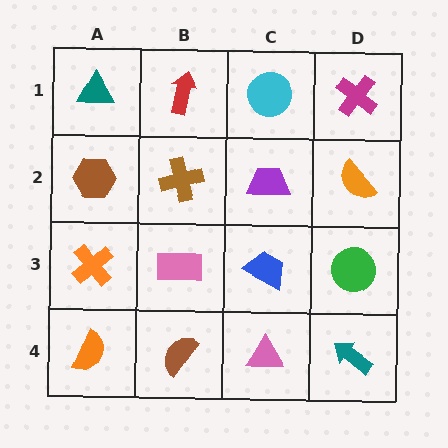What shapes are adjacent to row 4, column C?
A blue trapezoid (row 3, column C), a brown semicircle (row 4, column B), a teal arrow (row 4, column D).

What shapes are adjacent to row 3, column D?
An orange semicircle (row 2, column D), a teal arrow (row 4, column D), a blue trapezoid (row 3, column C).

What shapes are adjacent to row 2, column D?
A magenta cross (row 1, column D), a green circle (row 3, column D), a purple trapezoid (row 2, column C).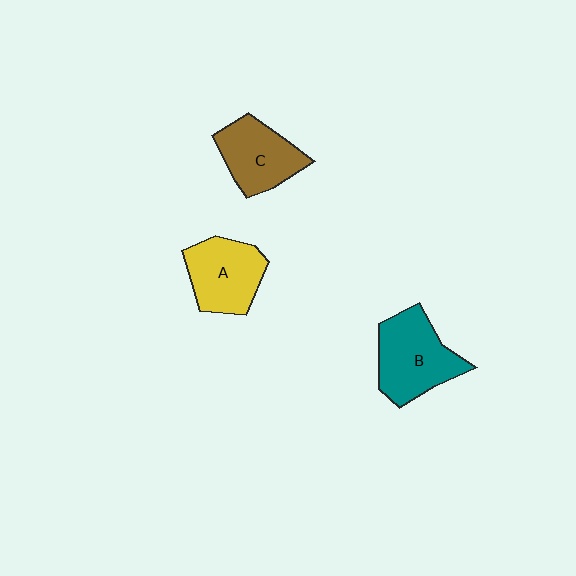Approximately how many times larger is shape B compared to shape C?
Approximately 1.2 times.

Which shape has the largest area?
Shape B (teal).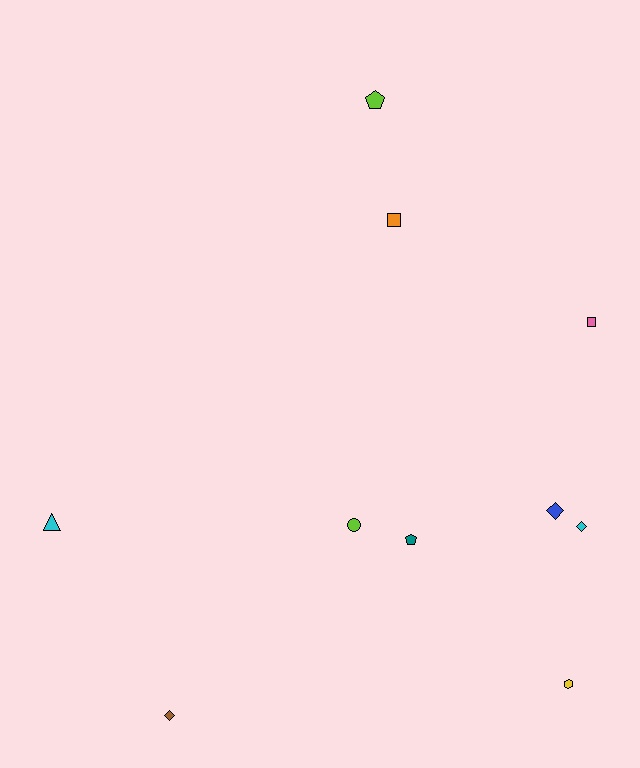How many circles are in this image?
There is 1 circle.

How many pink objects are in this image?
There is 1 pink object.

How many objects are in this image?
There are 10 objects.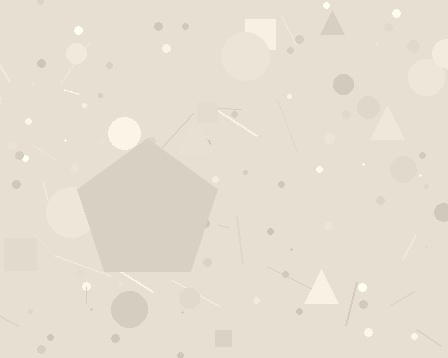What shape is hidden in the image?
A pentagon is hidden in the image.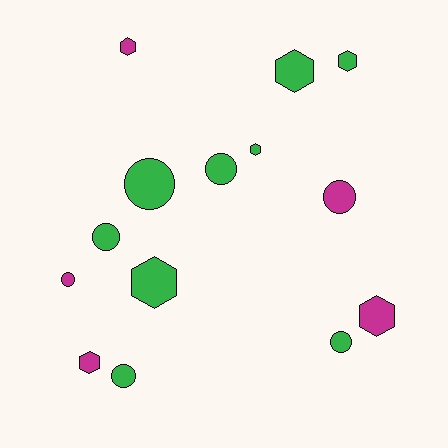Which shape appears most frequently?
Hexagon, with 7 objects.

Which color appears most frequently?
Green, with 9 objects.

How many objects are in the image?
There are 14 objects.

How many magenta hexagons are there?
There are 3 magenta hexagons.